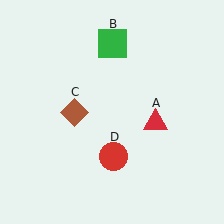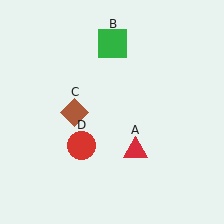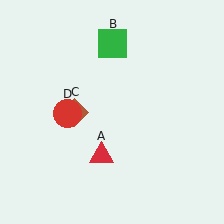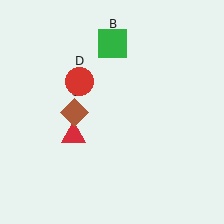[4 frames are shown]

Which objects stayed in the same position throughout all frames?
Green square (object B) and brown diamond (object C) remained stationary.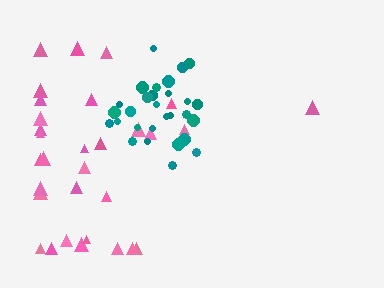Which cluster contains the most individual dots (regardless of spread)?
Pink (31).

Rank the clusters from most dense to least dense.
teal, pink.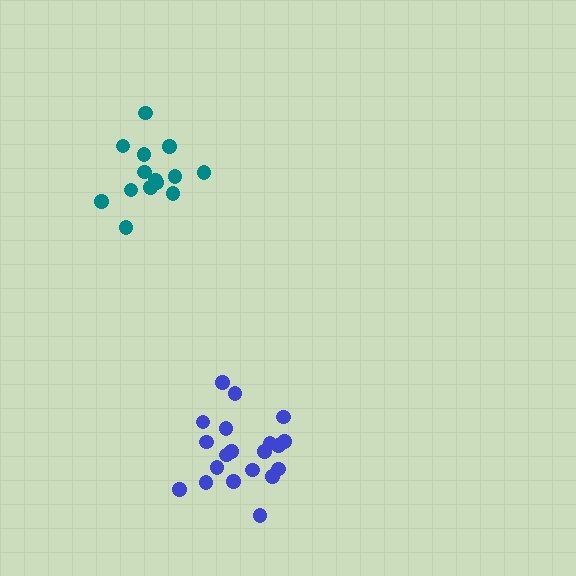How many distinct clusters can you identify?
There are 2 distinct clusters.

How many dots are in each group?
Group 1: 14 dots, Group 2: 20 dots (34 total).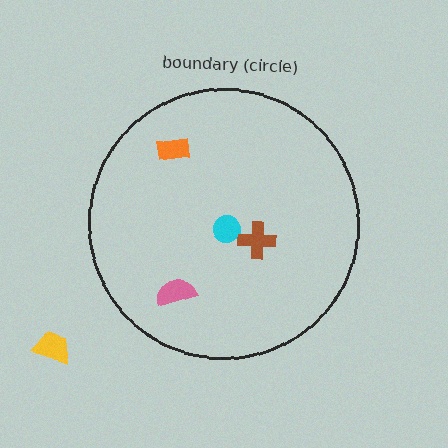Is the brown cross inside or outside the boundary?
Inside.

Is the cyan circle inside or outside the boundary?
Inside.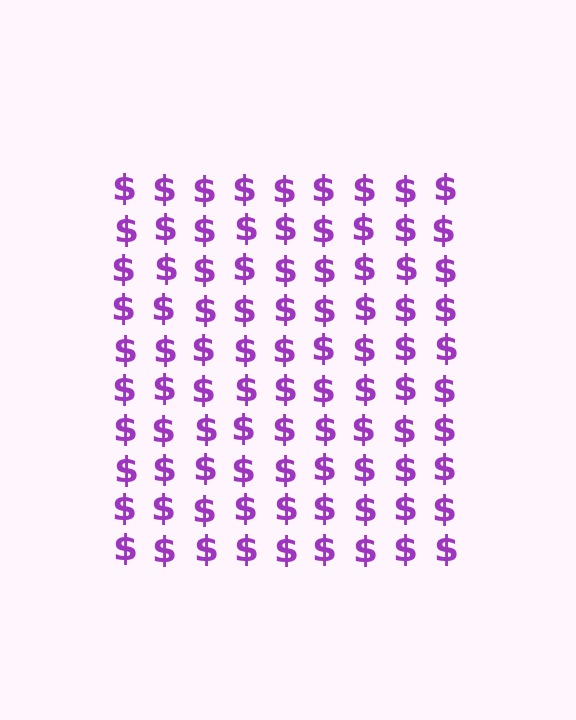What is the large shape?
The large shape is a square.